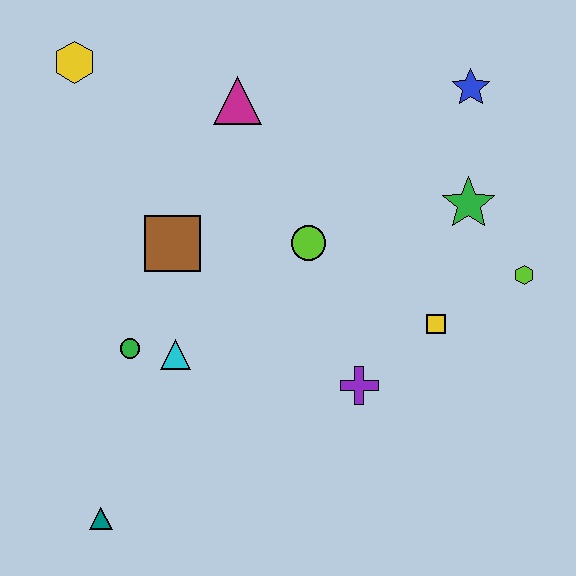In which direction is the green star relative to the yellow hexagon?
The green star is to the right of the yellow hexagon.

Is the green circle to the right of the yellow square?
No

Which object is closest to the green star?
The lime hexagon is closest to the green star.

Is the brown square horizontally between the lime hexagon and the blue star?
No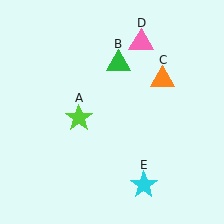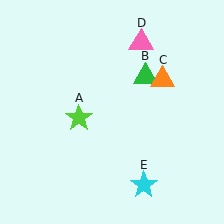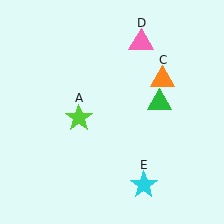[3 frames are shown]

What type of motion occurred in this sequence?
The green triangle (object B) rotated clockwise around the center of the scene.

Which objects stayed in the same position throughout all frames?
Lime star (object A) and orange triangle (object C) and pink triangle (object D) and cyan star (object E) remained stationary.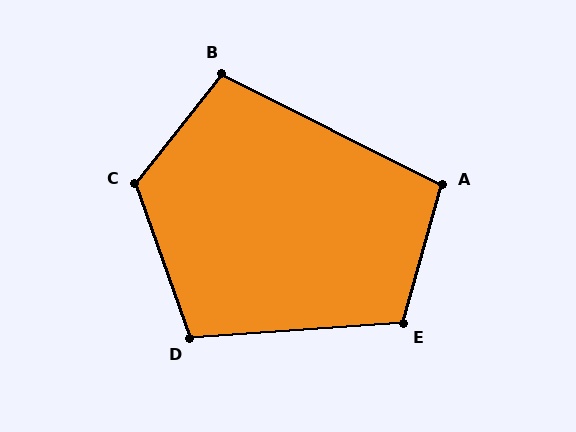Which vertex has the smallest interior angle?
A, at approximately 101 degrees.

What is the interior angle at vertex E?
Approximately 110 degrees (obtuse).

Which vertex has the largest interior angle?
C, at approximately 122 degrees.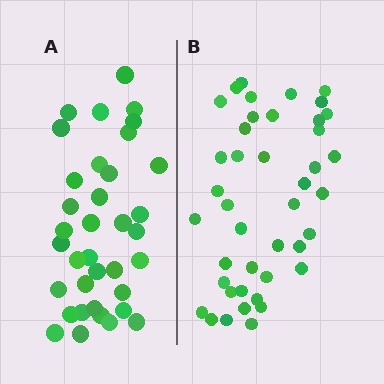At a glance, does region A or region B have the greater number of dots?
Region B (the right region) has more dots.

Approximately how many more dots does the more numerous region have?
Region B has about 6 more dots than region A.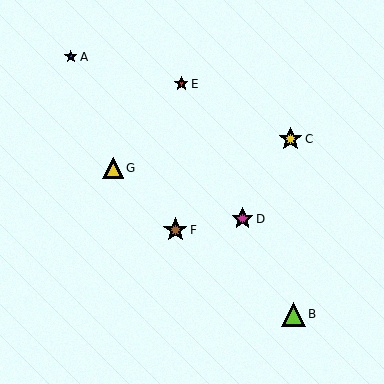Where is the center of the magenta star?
The center of the magenta star is at (243, 219).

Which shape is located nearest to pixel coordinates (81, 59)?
The blue star (labeled A) at (71, 57) is nearest to that location.